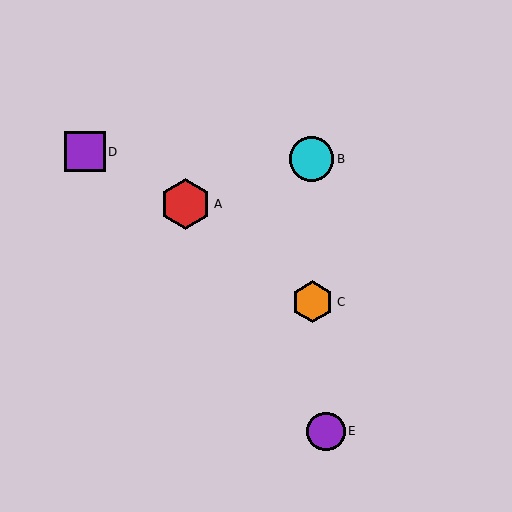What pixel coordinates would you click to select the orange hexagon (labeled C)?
Click at (313, 302) to select the orange hexagon C.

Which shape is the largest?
The red hexagon (labeled A) is the largest.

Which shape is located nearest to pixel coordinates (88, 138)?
The purple square (labeled D) at (85, 152) is nearest to that location.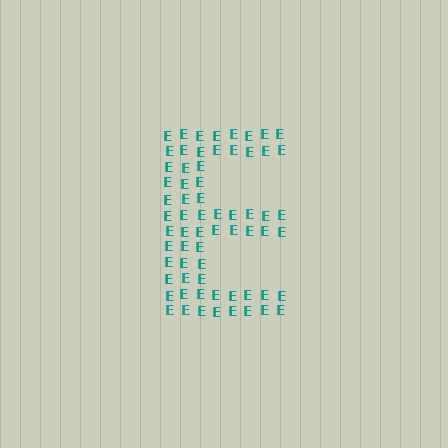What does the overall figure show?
The overall figure shows the letter E.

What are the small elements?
The small elements are letter E's.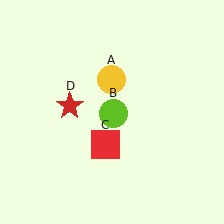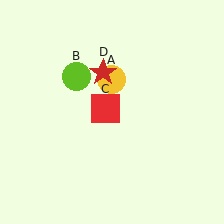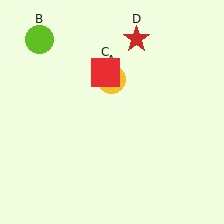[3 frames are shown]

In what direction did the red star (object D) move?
The red star (object D) moved up and to the right.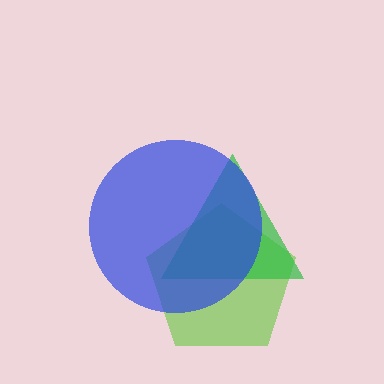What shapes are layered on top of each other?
The layered shapes are: a lime pentagon, a green triangle, a blue circle.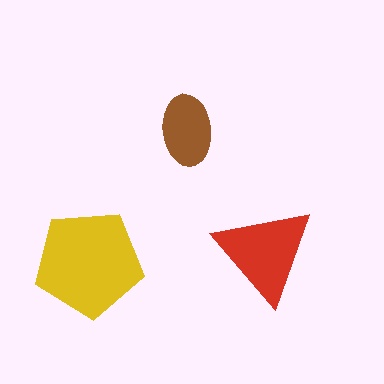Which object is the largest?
The yellow pentagon.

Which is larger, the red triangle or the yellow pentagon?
The yellow pentagon.